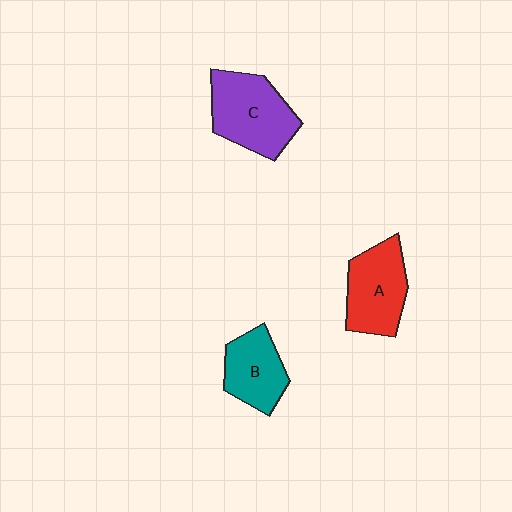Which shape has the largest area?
Shape C (purple).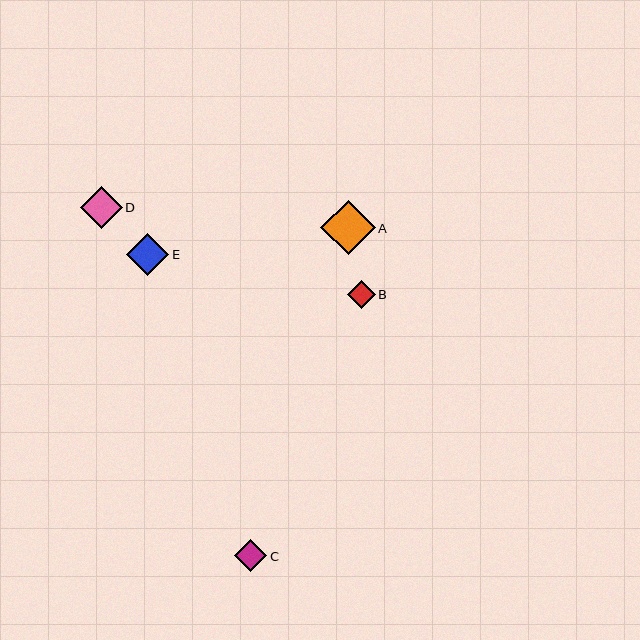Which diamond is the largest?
Diamond A is the largest with a size of approximately 54 pixels.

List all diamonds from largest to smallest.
From largest to smallest: A, E, D, C, B.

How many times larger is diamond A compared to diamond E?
Diamond A is approximately 1.3 times the size of diamond E.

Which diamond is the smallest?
Diamond B is the smallest with a size of approximately 27 pixels.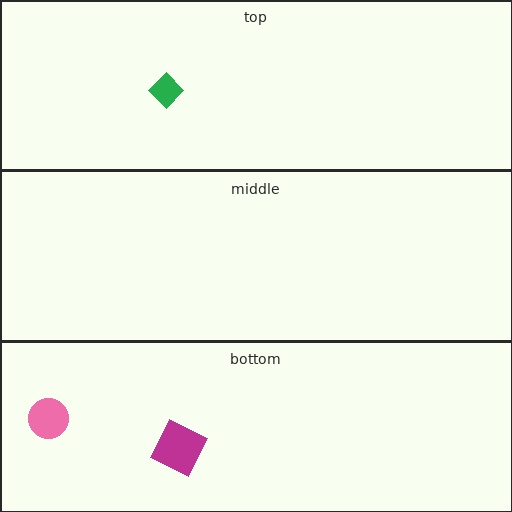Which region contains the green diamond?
The top region.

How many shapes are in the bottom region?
2.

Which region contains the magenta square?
The bottom region.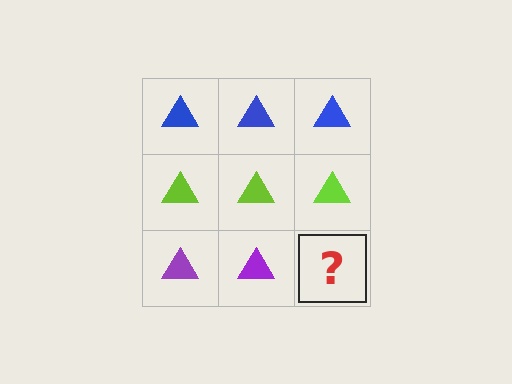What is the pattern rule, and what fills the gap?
The rule is that each row has a consistent color. The gap should be filled with a purple triangle.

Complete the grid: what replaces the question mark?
The question mark should be replaced with a purple triangle.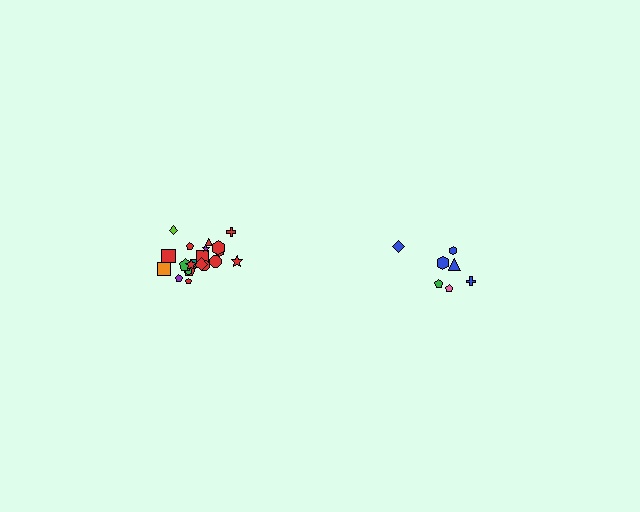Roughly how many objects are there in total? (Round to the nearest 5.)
Roughly 30 objects in total.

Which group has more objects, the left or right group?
The left group.